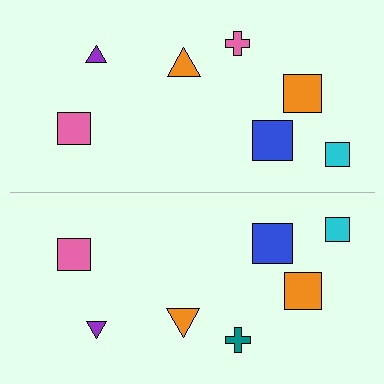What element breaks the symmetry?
The teal cross on the bottom side breaks the symmetry — its mirror counterpart is pink.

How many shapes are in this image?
There are 14 shapes in this image.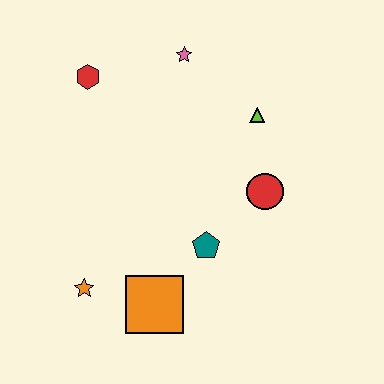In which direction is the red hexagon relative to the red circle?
The red hexagon is to the left of the red circle.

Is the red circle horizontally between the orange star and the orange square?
No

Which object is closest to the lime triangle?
The red circle is closest to the lime triangle.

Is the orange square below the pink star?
Yes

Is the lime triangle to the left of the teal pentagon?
No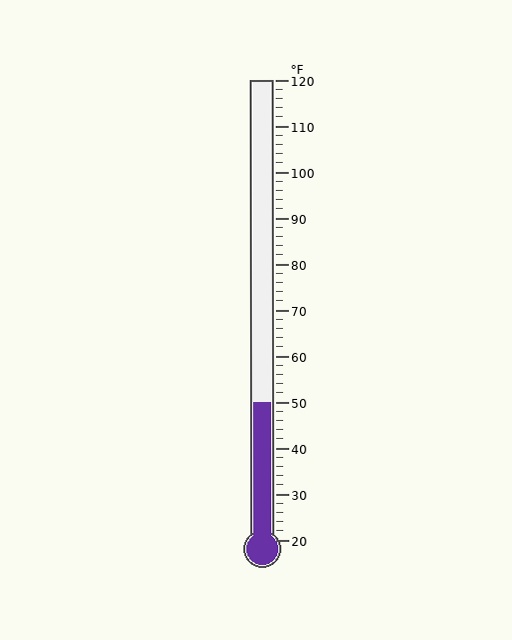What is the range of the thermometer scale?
The thermometer scale ranges from 20°F to 120°F.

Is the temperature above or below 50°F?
The temperature is at 50°F.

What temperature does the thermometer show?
The thermometer shows approximately 50°F.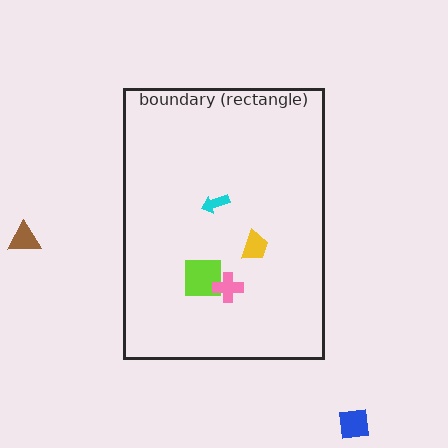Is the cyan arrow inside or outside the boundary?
Inside.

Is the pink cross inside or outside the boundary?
Inside.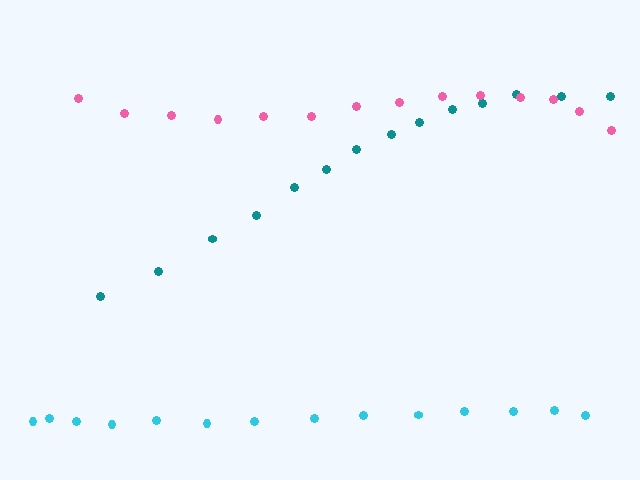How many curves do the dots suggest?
There are 3 distinct paths.